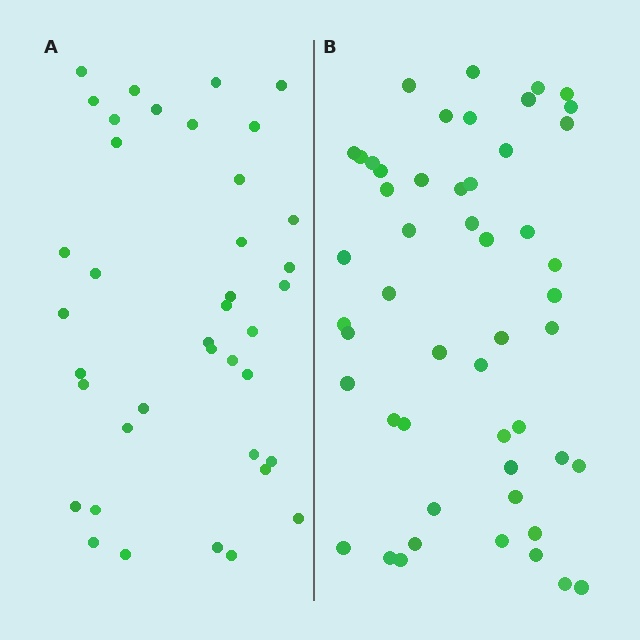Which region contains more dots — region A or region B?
Region B (the right region) has more dots.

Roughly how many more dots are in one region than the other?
Region B has roughly 12 or so more dots than region A.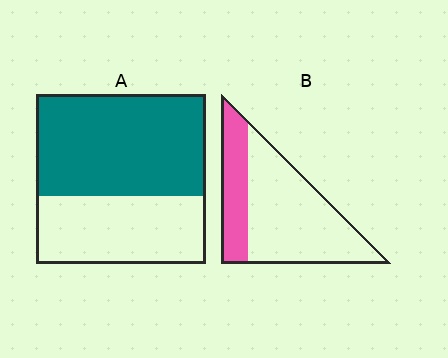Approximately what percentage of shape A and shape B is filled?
A is approximately 60% and B is approximately 30%.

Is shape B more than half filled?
No.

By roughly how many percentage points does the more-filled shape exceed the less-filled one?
By roughly 30 percentage points (A over B).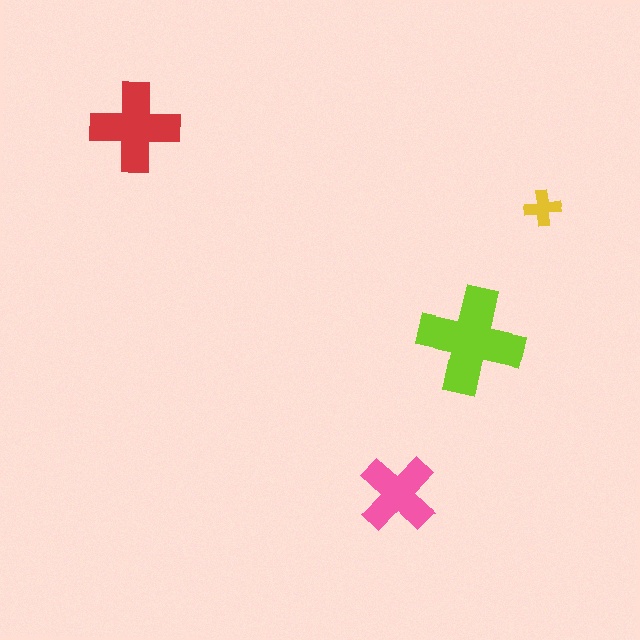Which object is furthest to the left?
The red cross is leftmost.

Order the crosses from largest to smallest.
the lime one, the red one, the pink one, the yellow one.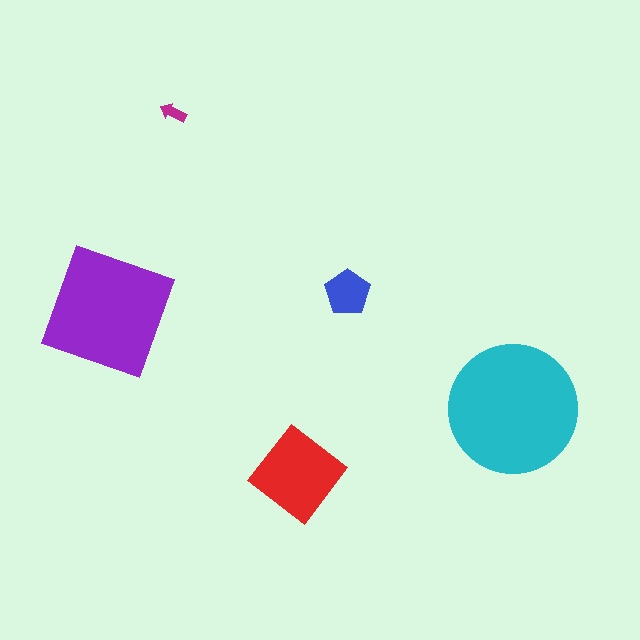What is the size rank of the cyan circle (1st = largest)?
1st.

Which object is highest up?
The magenta arrow is topmost.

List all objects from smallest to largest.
The magenta arrow, the blue pentagon, the red diamond, the purple square, the cyan circle.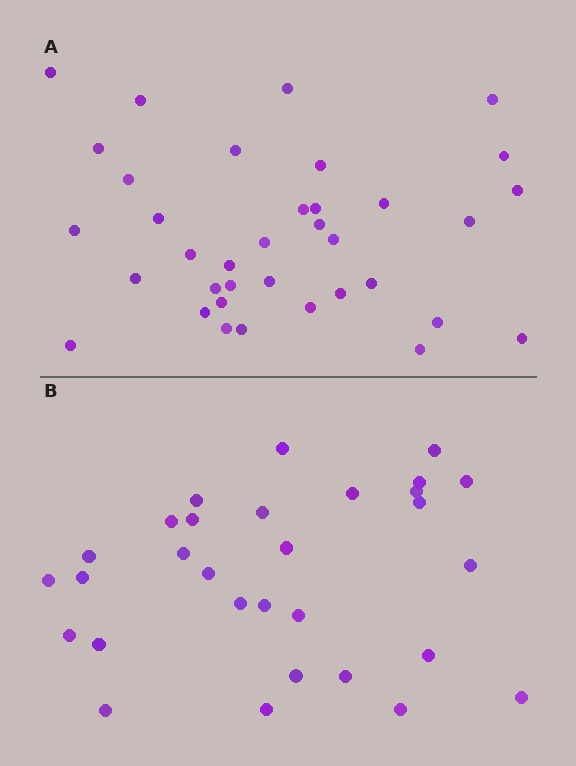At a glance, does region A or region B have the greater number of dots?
Region A (the top region) has more dots.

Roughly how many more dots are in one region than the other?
Region A has about 6 more dots than region B.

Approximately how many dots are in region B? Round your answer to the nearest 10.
About 30 dots.